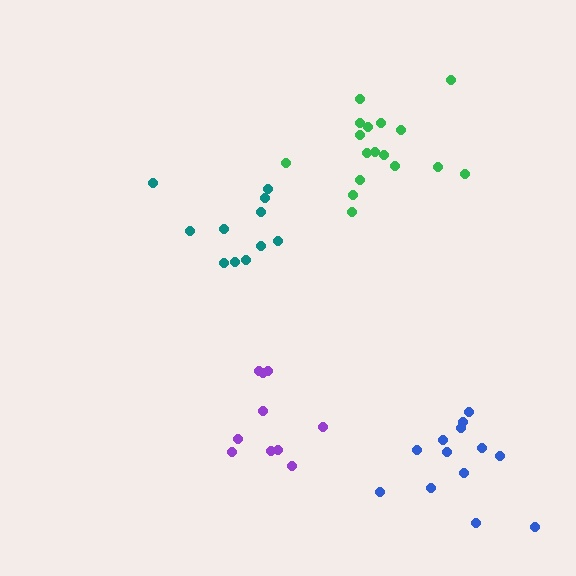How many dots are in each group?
Group 1: 13 dots, Group 2: 17 dots, Group 3: 11 dots, Group 4: 11 dots (52 total).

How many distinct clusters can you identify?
There are 4 distinct clusters.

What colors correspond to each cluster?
The clusters are colored: blue, green, teal, purple.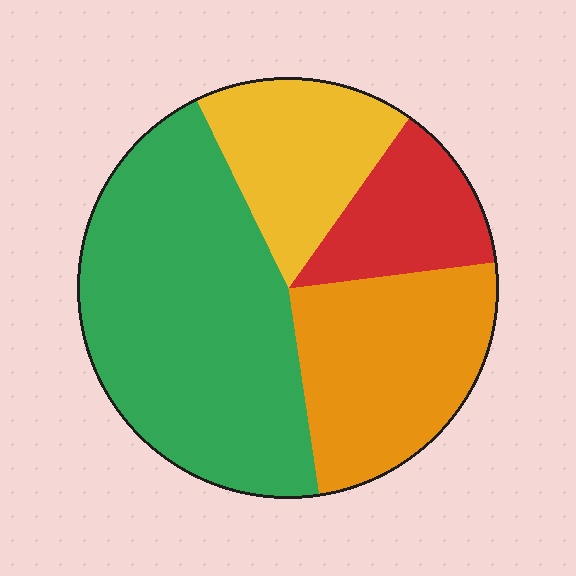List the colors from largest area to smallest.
From largest to smallest: green, orange, yellow, red.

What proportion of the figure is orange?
Orange takes up about one quarter (1/4) of the figure.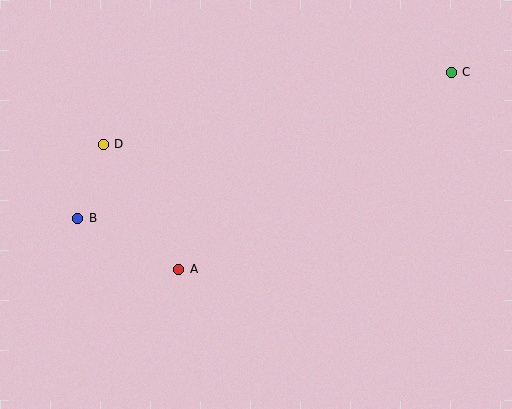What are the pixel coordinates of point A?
Point A is at (179, 269).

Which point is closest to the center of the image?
Point A at (179, 269) is closest to the center.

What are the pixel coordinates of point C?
Point C is at (451, 72).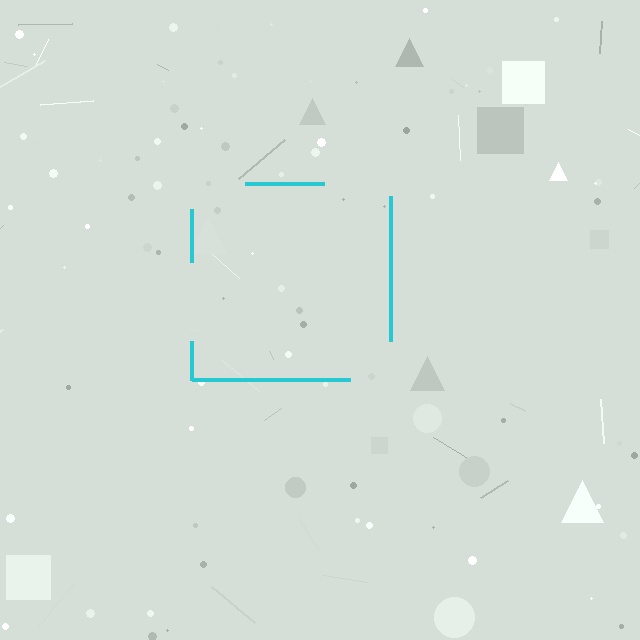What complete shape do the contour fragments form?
The contour fragments form a square.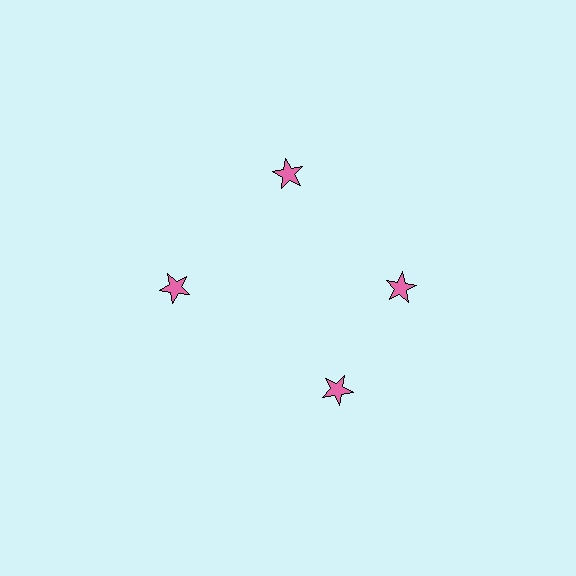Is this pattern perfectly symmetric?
No. The 4 pink stars are arranged in a ring, but one element near the 6 o'clock position is rotated out of alignment along the ring, breaking the 4-fold rotational symmetry.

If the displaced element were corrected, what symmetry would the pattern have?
It would have 4-fold rotational symmetry — the pattern would map onto itself every 90 degrees.